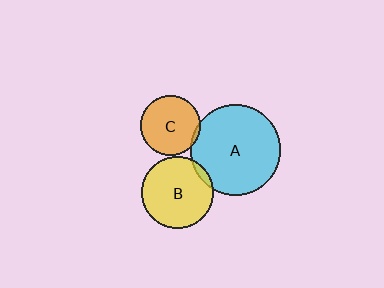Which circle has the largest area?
Circle A (cyan).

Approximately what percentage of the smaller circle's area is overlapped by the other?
Approximately 5%.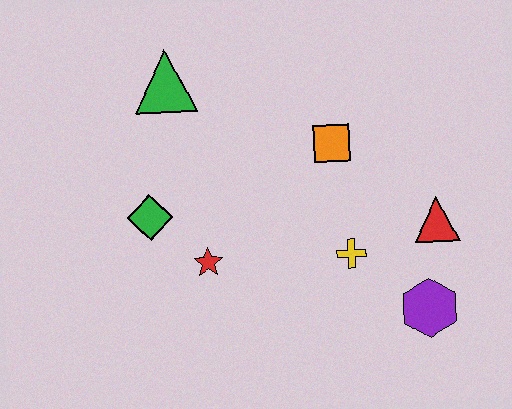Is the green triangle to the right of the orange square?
No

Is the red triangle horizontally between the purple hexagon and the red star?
No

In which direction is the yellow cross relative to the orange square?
The yellow cross is below the orange square.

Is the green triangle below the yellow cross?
No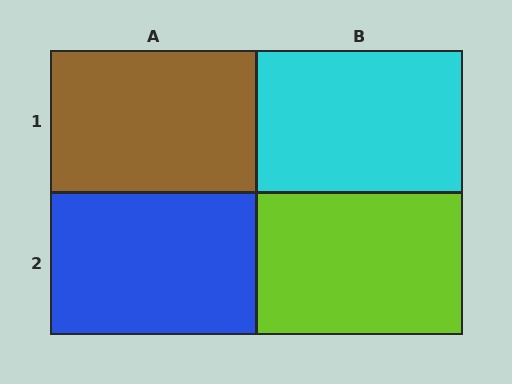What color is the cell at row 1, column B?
Cyan.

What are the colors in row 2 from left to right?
Blue, lime.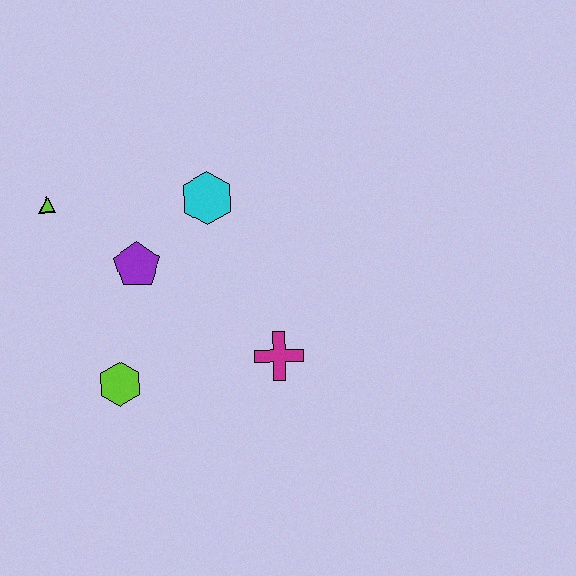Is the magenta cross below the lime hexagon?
No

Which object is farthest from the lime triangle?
The magenta cross is farthest from the lime triangle.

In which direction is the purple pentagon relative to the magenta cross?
The purple pentagon is to the left of the magenta cross.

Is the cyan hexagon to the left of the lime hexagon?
No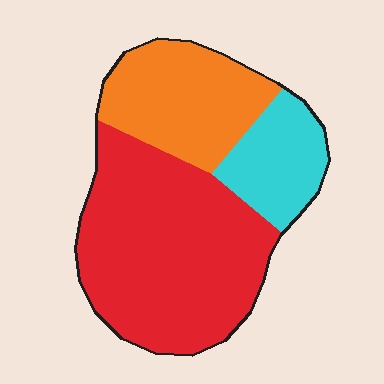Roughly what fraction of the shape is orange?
Orange takes up about one quarter (1/4) of the shape.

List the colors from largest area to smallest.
From largest to smallest: red, orange, cyan.